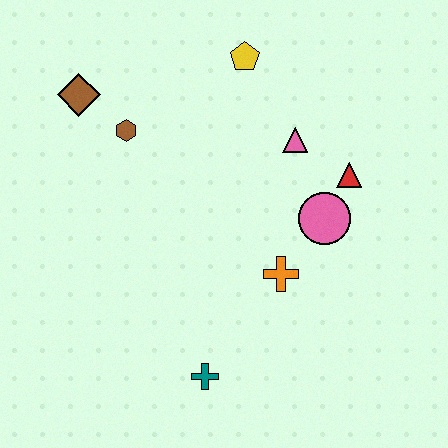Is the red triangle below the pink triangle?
Yes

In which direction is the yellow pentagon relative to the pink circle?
The yellow pentagon is above the pink circle.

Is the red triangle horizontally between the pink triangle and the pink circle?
No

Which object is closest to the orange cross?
The pink circle is closest to the orange cross.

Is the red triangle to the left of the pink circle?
No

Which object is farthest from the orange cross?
The brown diamond is farthest from the orange cross.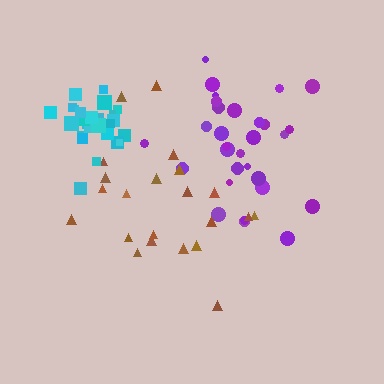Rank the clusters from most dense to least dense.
cyan, purple, brown.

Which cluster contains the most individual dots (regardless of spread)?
Purple (30).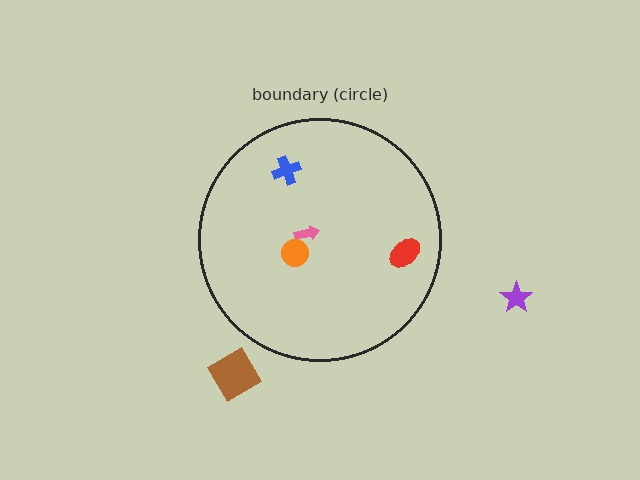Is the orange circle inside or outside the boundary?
Inside.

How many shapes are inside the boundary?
4 inside, 2 outside.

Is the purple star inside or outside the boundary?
Outside.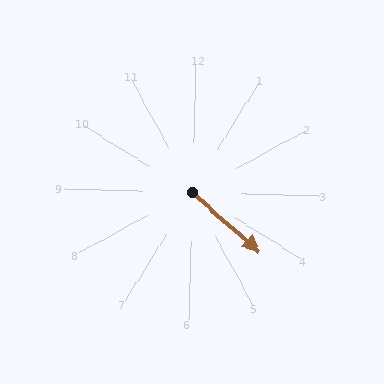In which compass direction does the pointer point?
Southeast.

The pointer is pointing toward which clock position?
Roughly 4 o'clock.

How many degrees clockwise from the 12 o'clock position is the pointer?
Approximately 130 degrees.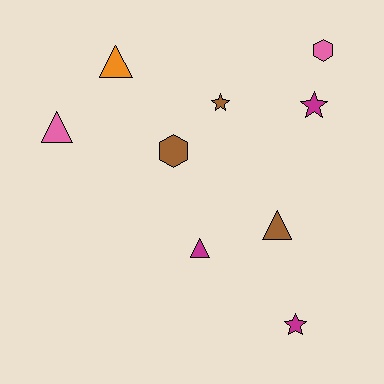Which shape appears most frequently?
Triangle, with 4 objects.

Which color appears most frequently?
Brown, with 3 objects.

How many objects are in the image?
There are 9 objects.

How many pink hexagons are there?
There is 1 pink hexagon.